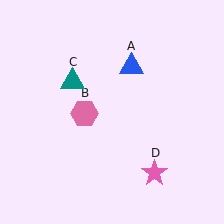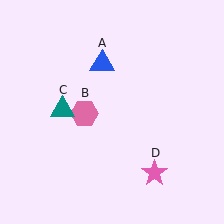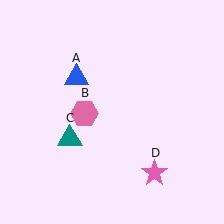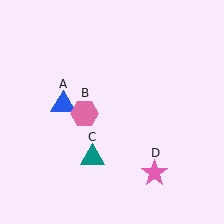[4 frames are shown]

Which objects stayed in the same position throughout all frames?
Pink hexagon (object B) and pink star (object D) remained stationary.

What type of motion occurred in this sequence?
The blue triangle (object A), teal triangle (object C) rotated counterclockwise around the center of the scene.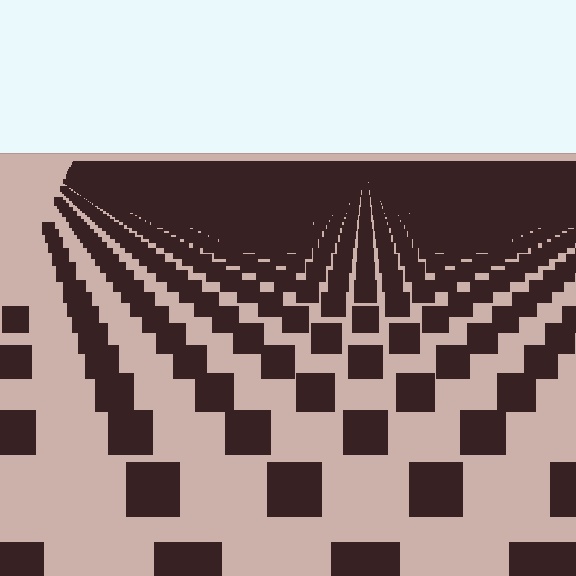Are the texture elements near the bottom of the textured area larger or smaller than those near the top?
Larger. Near the bottom, elements are closer to the viewer and appear at a bigger on-screen size.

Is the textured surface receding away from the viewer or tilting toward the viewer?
The surface is receding away from the viewer. Texture elements get smaller and denser toward the top.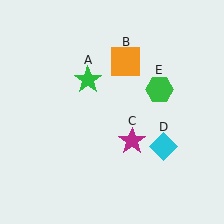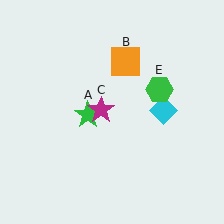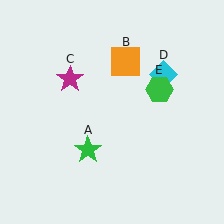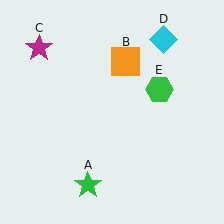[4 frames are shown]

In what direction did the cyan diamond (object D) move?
The cyan diamond (object D) moved up.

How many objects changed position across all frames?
3 objects changed position: green star (object A), magenta star (object C), cyan diamond (object D).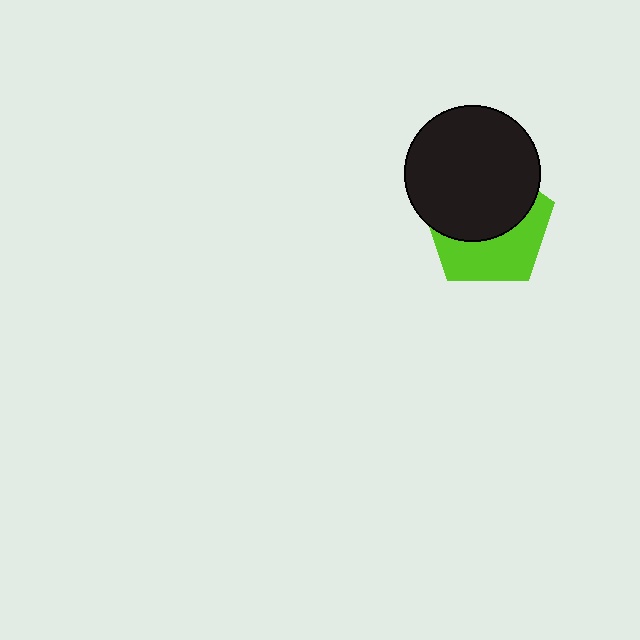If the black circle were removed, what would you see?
You would see the complete lime pentagon.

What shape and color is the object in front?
The object in front is a black circle.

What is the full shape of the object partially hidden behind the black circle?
The partially hidden object is a lime pentagon.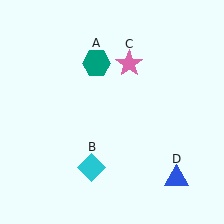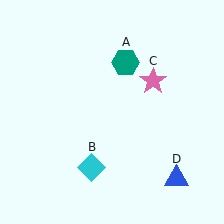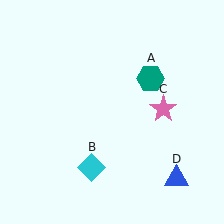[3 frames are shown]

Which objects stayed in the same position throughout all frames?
Cyan diamond (object B) and blue triangle (object D) remained stationary.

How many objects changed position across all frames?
2 objects changed position: teal hexagon (object A), pink star (object C).